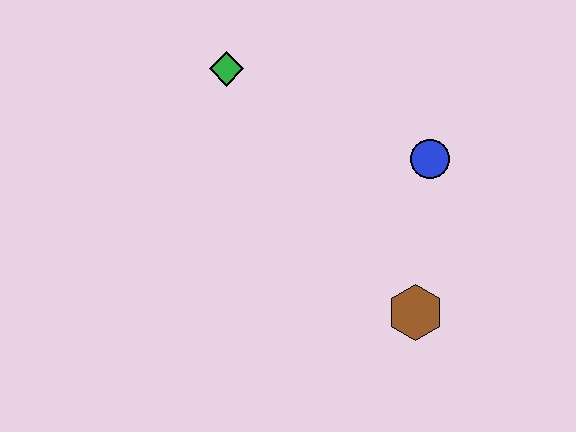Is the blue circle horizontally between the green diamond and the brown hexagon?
No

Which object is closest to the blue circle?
The brown hexagon is closest to the blue circle.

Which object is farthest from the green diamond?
The brown hexagon is farthest from the green diamond.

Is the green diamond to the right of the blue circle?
No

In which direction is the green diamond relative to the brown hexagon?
The green diamond is above the brown hexagon.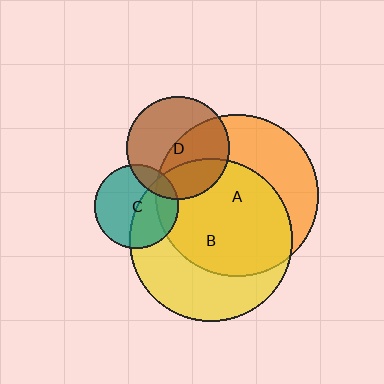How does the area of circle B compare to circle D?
Approximately 2.5 times.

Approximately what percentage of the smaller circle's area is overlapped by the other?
Approximately 25%.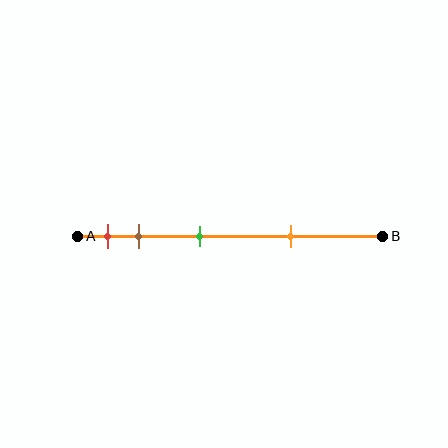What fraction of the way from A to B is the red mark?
The red mark is approximately 10% (0.1) of the way from A to B.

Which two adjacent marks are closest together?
The red and brown marks are the closest adjacent pair.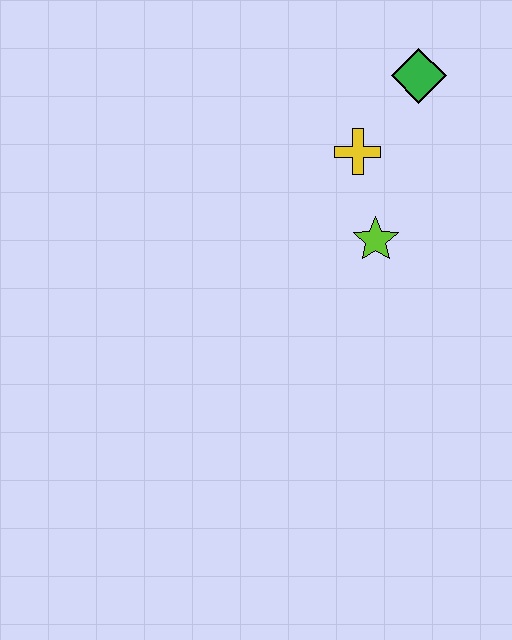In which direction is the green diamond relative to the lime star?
The green diamond is above the lime star.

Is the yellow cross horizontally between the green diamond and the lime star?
No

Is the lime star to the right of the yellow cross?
Yes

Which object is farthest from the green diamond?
The lime star is farthest from the green diamond.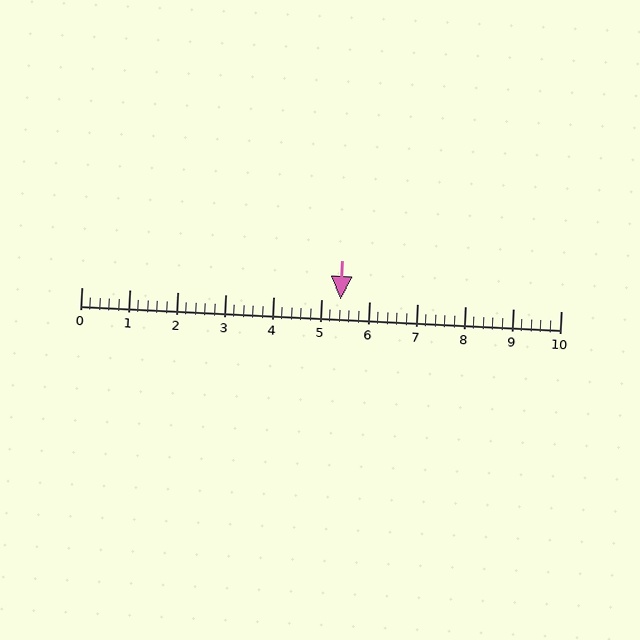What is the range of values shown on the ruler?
The ruler shows values from 0 to 10.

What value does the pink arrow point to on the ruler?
The pink arrow points to approximately 5.4.